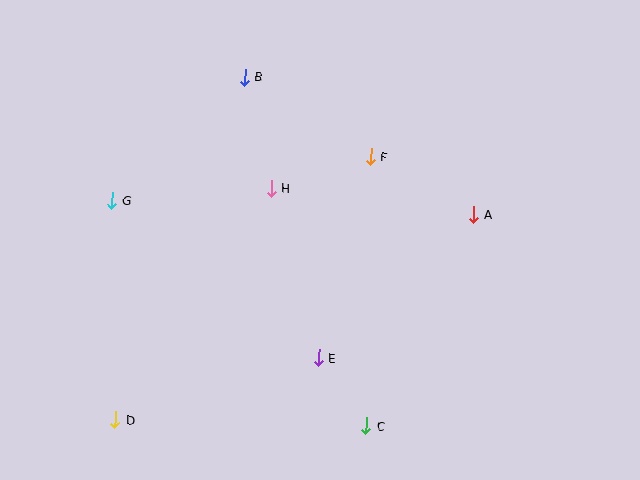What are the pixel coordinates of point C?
Point C is at (366, 426).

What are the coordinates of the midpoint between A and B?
The midpoint between A and B is at (359, 146).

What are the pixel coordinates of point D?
Point D is at (115, 420).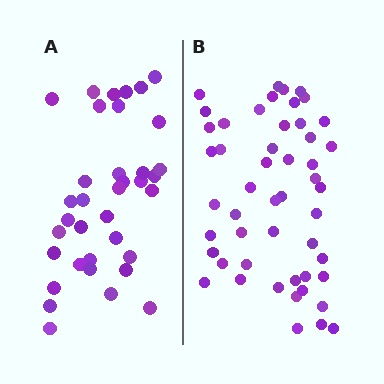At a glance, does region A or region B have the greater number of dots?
Region B (the right region) has more dots.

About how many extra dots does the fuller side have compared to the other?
Region B has approximately 15 more dots than region A.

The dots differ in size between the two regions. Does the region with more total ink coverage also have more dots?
No. Region A has more total ink coverage because its dots are larger, but region B actually contains more individual dots. Total area can be misleading — the number of items is what matters here.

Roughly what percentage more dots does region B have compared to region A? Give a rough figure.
About 40% more.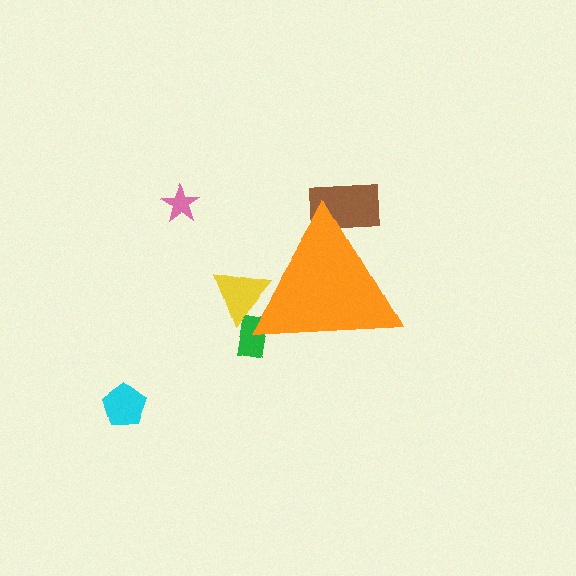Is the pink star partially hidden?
No, the pink star is fully visible.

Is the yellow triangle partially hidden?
Yes, the yellow triangle is partially hidden behind the orange triangle.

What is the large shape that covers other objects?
An orange triangle.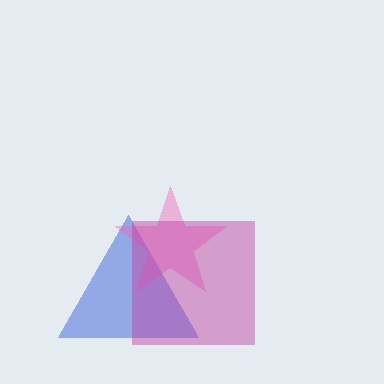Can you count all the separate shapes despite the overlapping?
Yes, there are 3 separate shapes.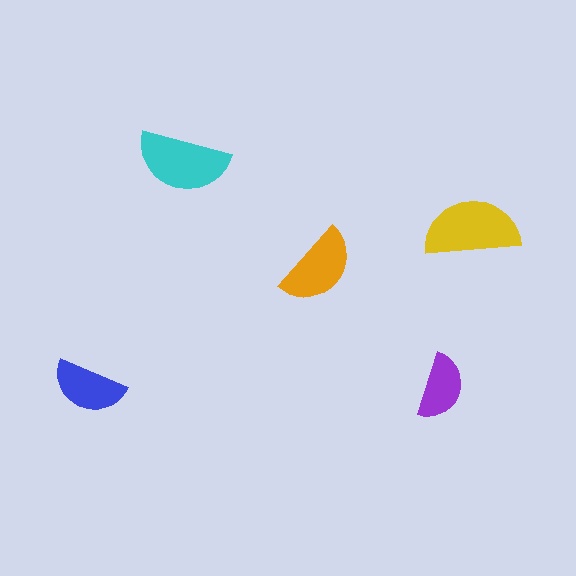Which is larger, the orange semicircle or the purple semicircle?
The orange one.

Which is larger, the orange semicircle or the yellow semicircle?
The yellow one.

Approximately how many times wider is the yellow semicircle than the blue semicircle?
About 1.5 times wider.